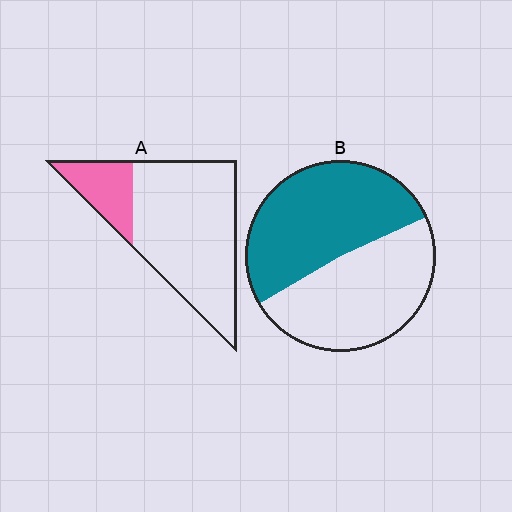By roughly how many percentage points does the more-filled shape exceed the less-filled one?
By roughly 30 percentage points (B over A).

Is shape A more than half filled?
No.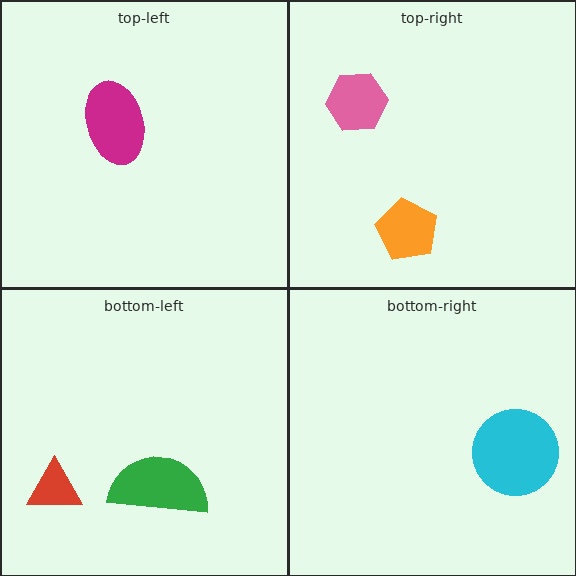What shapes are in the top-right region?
The pink hexagon, the orange pentagon.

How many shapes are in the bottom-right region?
1.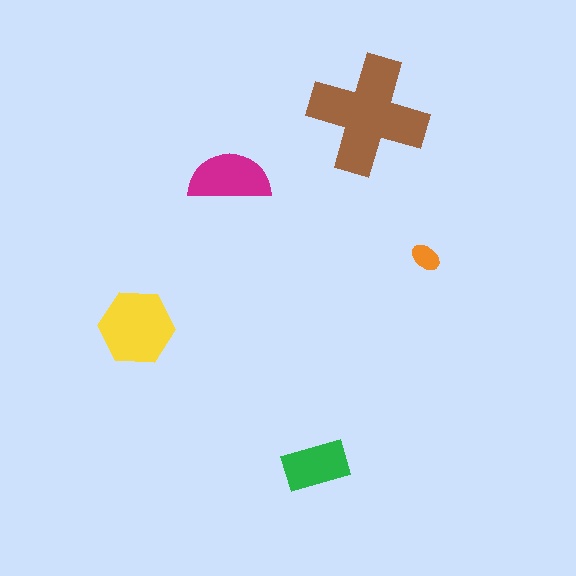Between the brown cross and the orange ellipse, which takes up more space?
The brown cross.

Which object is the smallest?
The orange ellipse.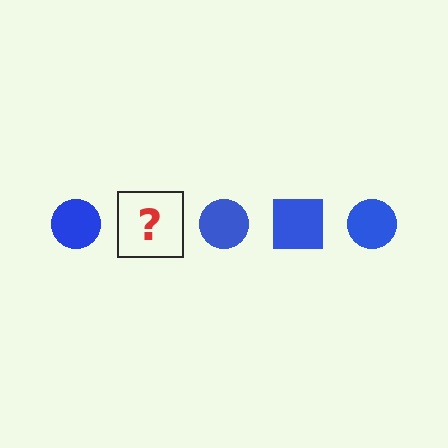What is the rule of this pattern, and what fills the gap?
The rule is that the pattern cycles through circle, square shapes in blue. The gap should be filled with a blue square.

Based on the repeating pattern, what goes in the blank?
The blank should be a blue square.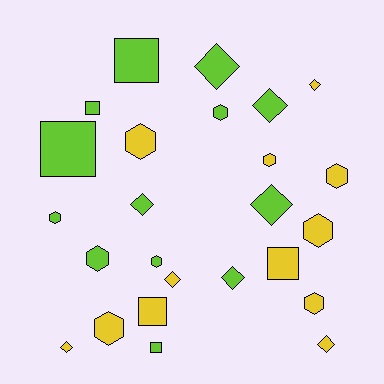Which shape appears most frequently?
Hexagon, with 10 objects.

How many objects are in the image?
There are 25 objects.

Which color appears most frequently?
Lime, with 13 objects.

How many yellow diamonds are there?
There are 4 yellow diamonds.